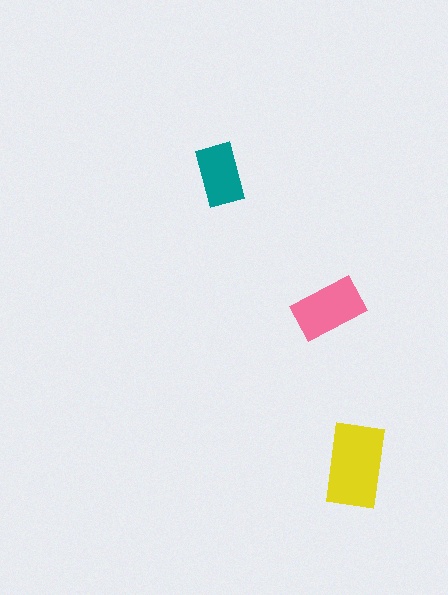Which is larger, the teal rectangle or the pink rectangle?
The pink one.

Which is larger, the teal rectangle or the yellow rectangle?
The yellow one.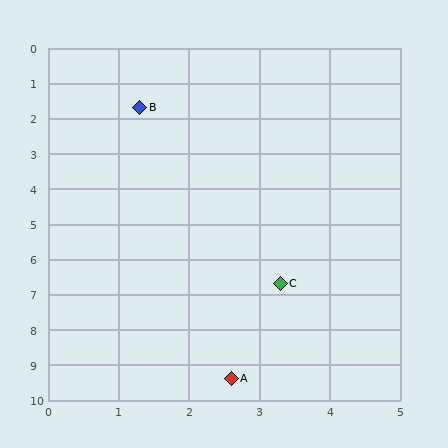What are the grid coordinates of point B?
Point B is at approximately (1.3, 1.7).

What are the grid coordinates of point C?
Point C is at approximately (3.3, 6.7).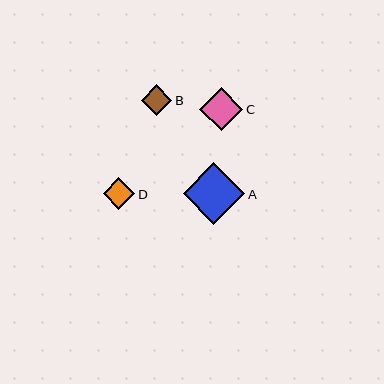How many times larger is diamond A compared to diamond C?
Diamond A is approximately 1.4 times the size of diamond C.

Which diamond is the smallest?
Diamond B is the smallest with a size of approximately 31 pixels.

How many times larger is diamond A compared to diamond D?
Diamond A is approximately 1.9 times the size of diamond D.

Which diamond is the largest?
Diamond A is the largest with a size of approximately 62 pixels.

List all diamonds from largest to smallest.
From largest to smallest: A, C, D, B.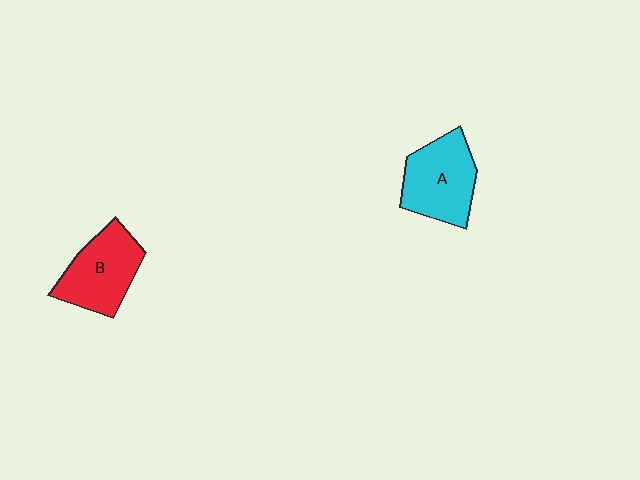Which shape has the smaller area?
Shape B (red).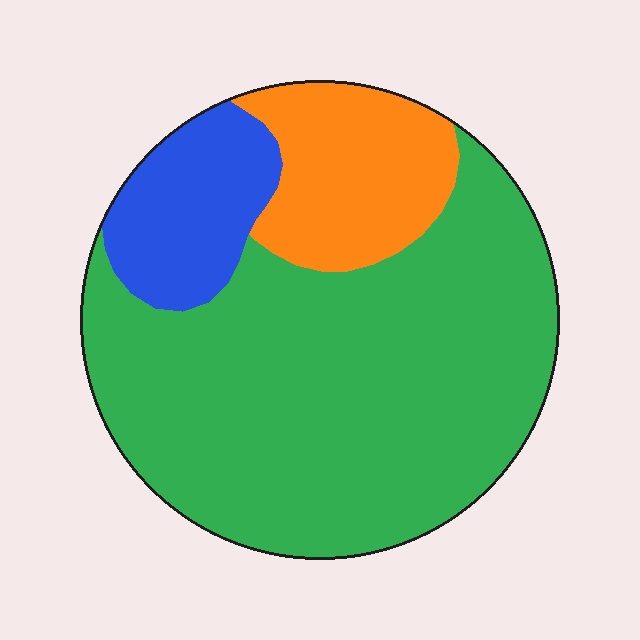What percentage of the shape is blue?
Blue takes up about one eighth (1/8) of the shape.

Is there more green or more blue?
Green.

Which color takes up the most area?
Green, at roughly 70%.